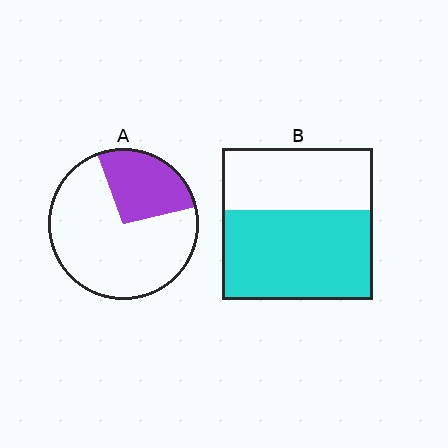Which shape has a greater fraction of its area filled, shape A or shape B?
Shape B.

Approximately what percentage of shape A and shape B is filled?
A is approximately 25% and B is approximately 60%.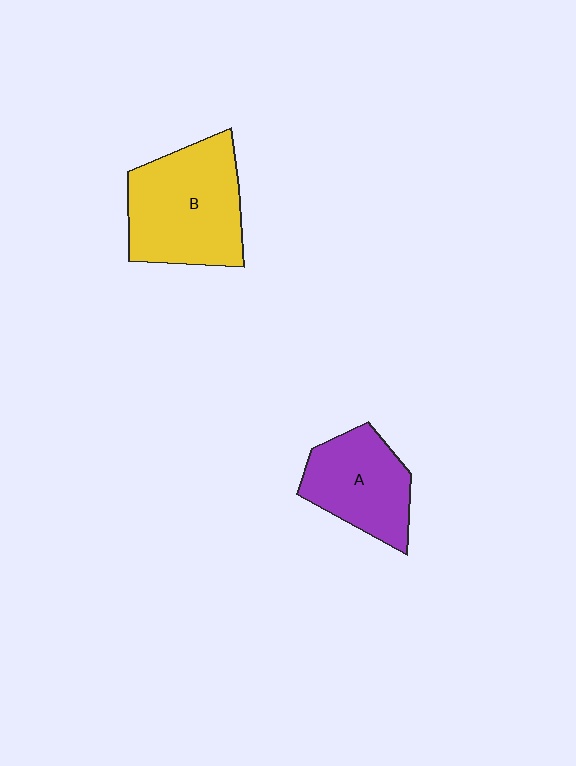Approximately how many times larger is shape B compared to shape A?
Approximately 1.4 times.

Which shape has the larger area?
Shape B (yellow).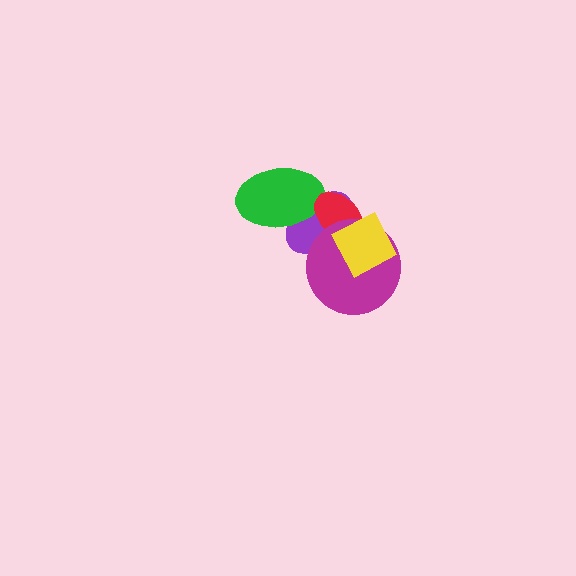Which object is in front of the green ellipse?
The red ellipse is in front of the green ellipse.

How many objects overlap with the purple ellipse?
4 objects overlap with the purple ellipse.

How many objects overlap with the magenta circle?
3 objects overlap with the magenta circle.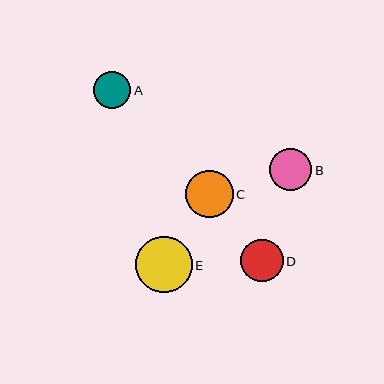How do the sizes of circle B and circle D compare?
Circle B and circle D are approximately the same size.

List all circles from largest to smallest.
From largest to smallest: E, C, B, D, A.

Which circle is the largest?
Circle E is the largest with a size of approximately 57 pixels.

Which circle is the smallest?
Circle A is the smallest with a size of approximately 37 pixels.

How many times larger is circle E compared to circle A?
Circle E is approximately 1.5 times the size of circle A.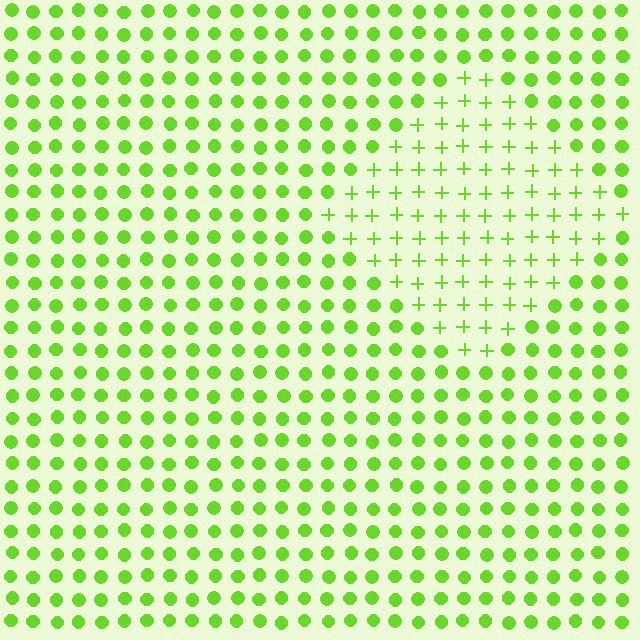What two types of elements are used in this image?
The image uses plus signs inside the diamond region and circles outside it.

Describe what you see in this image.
The image is filled with small lime elements arranged in a uniform grid. A diamond-shaped region contains plus signs, while the surrounding area contains circles. The boundary is defined purely by the change in element shape.